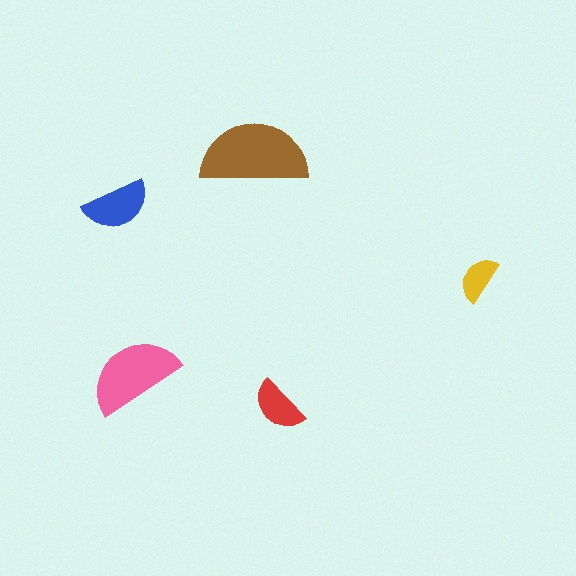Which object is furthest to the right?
The yellow semicircle is rightmost.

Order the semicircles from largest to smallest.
the brown one, the pink one, the blue one, the red one, the yellow one.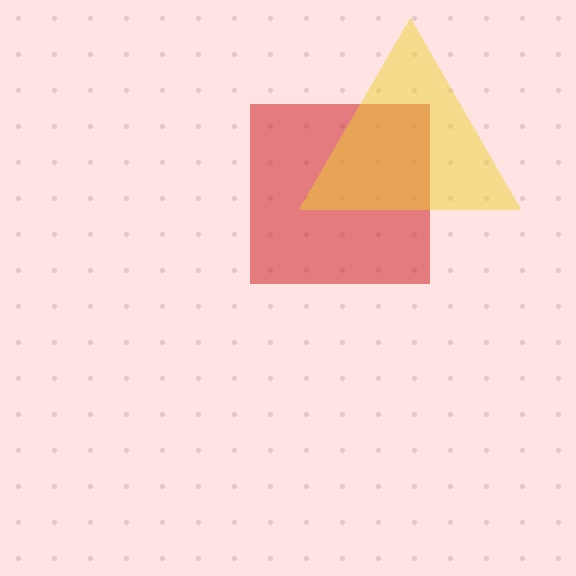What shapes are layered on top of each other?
The layered shapes are: a red square, a yellow triangle.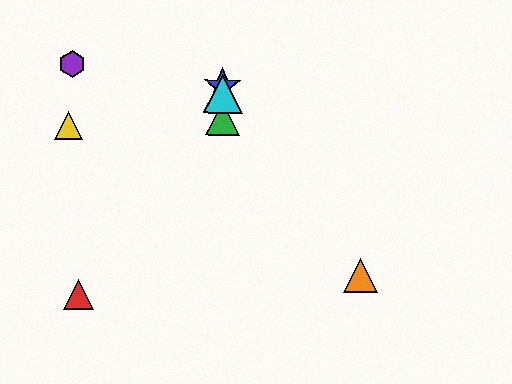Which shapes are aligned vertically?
The blue star, the green triangle, the cyan triangle are aligned vertically.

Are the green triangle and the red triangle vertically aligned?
No, the green triangle is at x≈222 and the red triangle is at x≈78.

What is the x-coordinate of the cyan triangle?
The cyan triangle is at x≈223.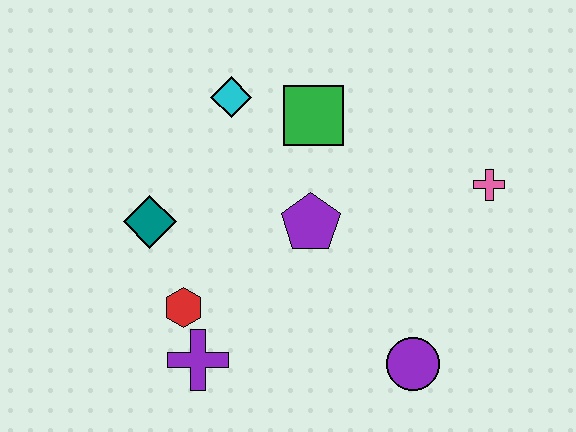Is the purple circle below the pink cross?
Yes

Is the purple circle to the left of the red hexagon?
No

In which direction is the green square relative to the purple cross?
The green square is above the purple cross.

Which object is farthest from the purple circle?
The cyan diamond is farthest from the purple circle.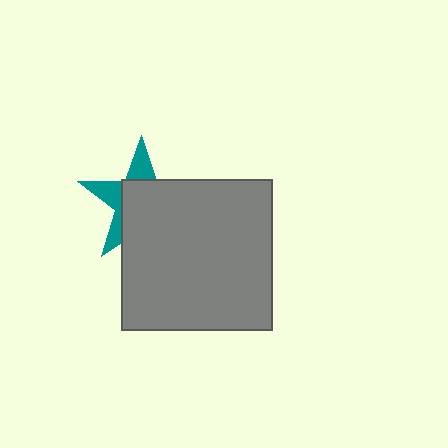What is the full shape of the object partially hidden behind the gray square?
The partially hidden object is a teal star.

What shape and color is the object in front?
The object in front is a gray square.